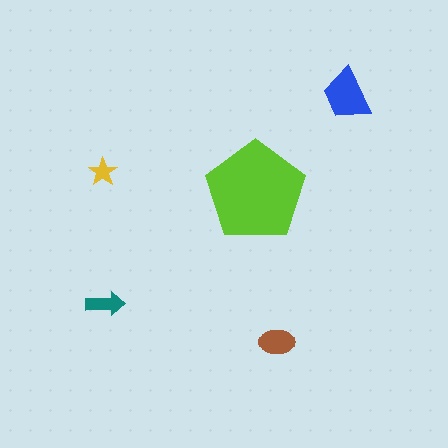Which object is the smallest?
The yellow star.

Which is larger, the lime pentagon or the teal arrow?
The lime pentagon.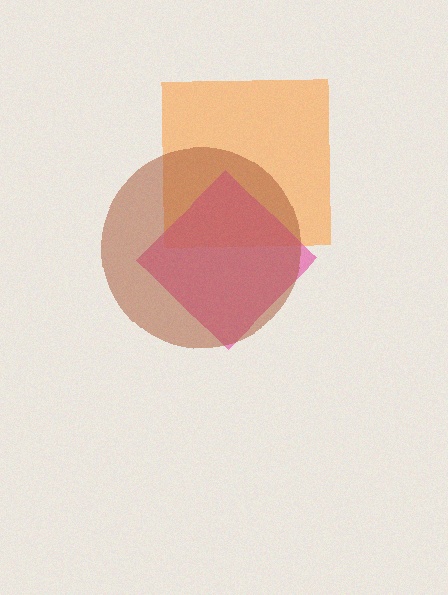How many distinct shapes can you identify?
There are 3 distinct shapes: an orange square, a pink diamond, a brown circle.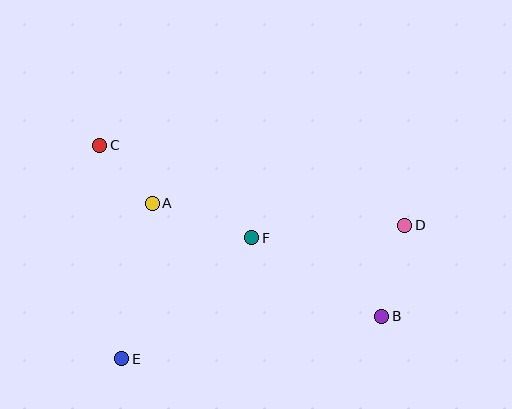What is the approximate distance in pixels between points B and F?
The distance between B and F is approximately 152 pixels.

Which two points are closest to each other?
Points A and C are closest to each other.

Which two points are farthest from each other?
Points B and C are farthest from each other.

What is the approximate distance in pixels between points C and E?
The distance between C and E is approximately 214 pixels.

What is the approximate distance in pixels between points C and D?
The distance between C and D is approximately 315 pixels.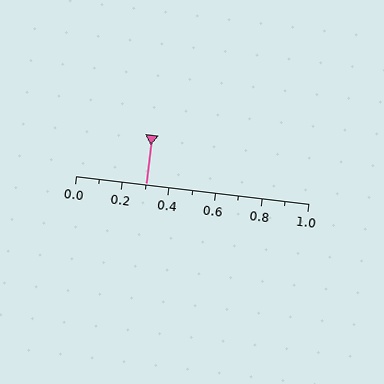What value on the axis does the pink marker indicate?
The marker indicates approximately 0.3.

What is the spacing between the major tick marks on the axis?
The major ticks are spaced 0.2 apart.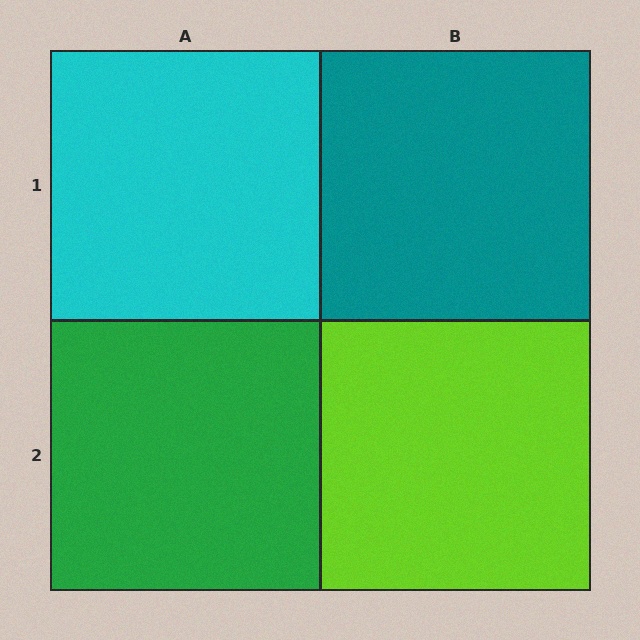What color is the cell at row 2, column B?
Lime.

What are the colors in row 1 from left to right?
Cyan, teal.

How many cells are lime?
1 cell is lime.